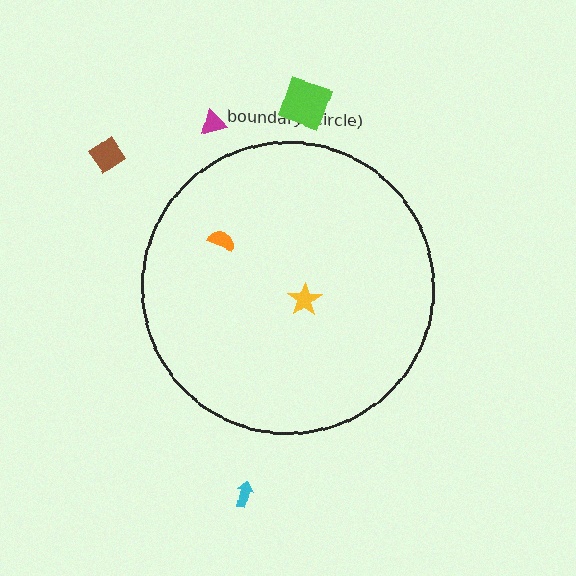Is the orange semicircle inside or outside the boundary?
Inside.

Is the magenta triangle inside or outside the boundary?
Outside.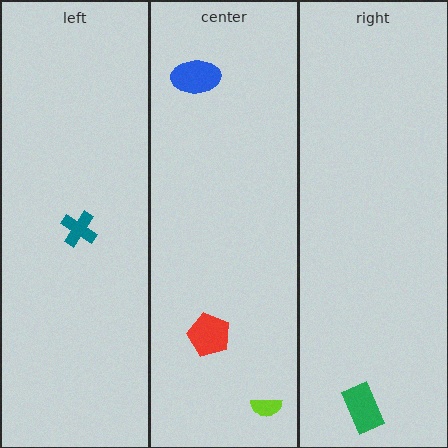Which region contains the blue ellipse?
The center region.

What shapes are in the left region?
The teal cross.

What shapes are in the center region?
The blue ellipse, the red pentagon, the lime semicircle.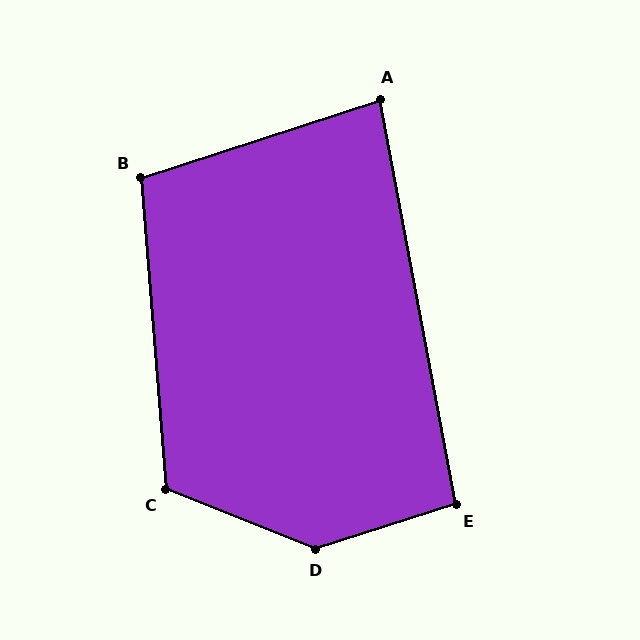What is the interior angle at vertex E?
Approximately 97 degrees (obtuse).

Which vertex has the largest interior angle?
D, at approximately 141 degrees.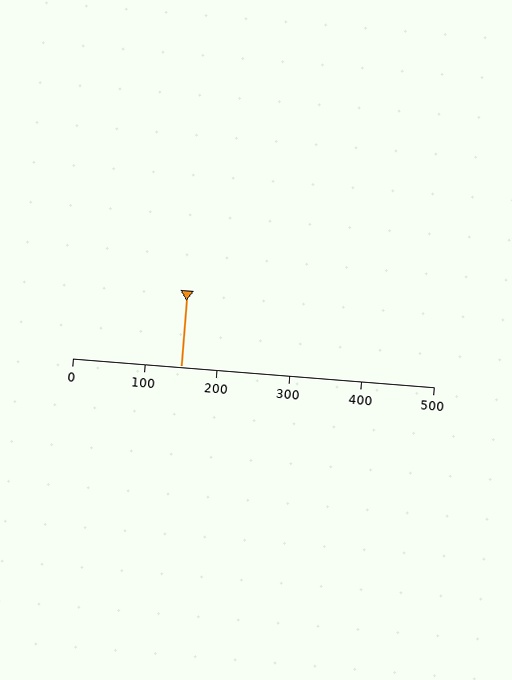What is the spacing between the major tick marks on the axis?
The major ticks are spaced 100 apart.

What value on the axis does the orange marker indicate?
The marker indicates approximately 150.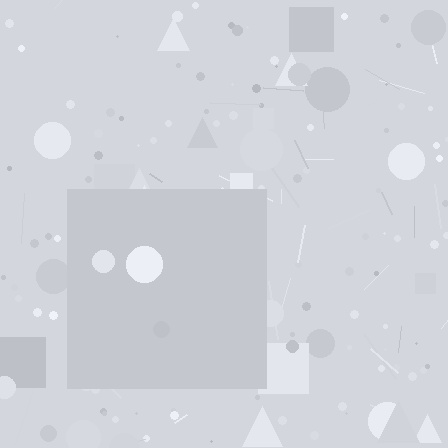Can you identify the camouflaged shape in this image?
The camouflaged shape is a square.